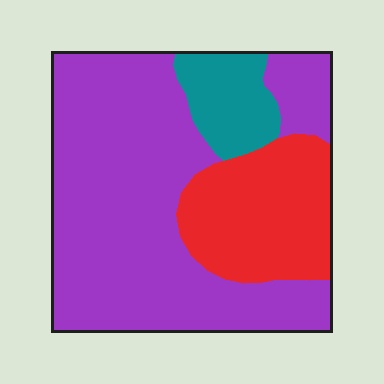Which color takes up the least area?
Teal, at roughly 10%.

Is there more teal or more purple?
Purple.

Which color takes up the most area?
Purple, at roughly 65%.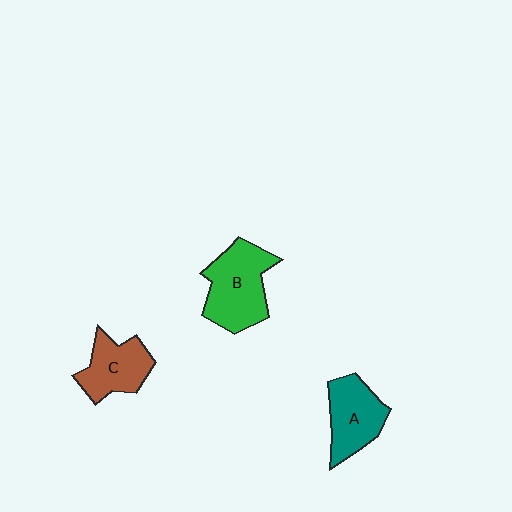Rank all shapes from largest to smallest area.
From largest to smallest: B (green), A (teal), C (brown).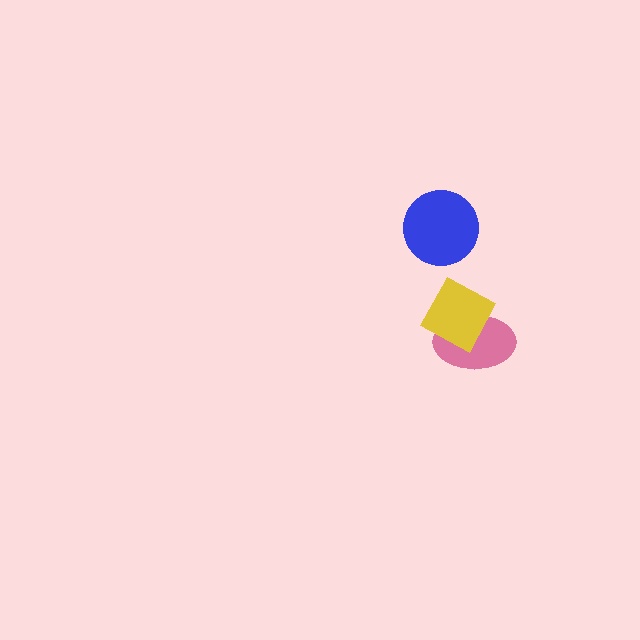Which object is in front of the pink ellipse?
The yellow square is in front of the pink ellipse.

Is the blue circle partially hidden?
No, no other shape covers it.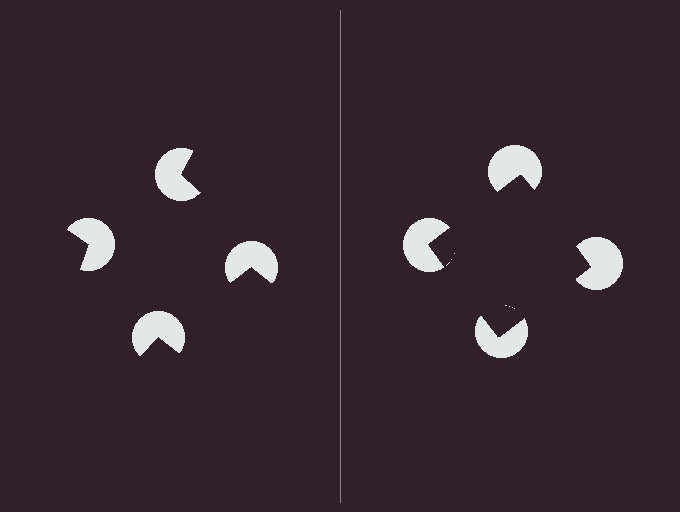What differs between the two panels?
The pac-man discs are positioned identically on both sides; only the wedge orientations differ. On the right they align to a square; on the left they are misaligned.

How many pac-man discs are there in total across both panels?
8 — 4 on each side.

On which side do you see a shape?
An illusory square appears on the right side. On the left side the wedge cuts are rotated, so no coherent shape forms.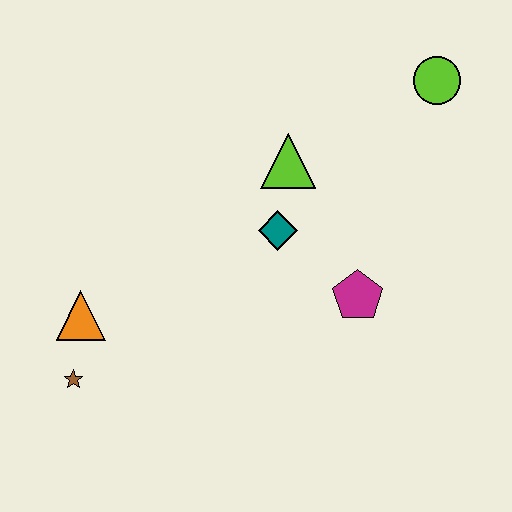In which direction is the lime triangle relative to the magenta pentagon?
The lime triangle is above the magenta pentagon.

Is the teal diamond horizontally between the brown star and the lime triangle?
Yes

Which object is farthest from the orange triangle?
The lime circle is farthest from the orange triangle.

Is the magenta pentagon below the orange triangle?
No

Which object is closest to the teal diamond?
The lime triangle is closest to the teal diamond.